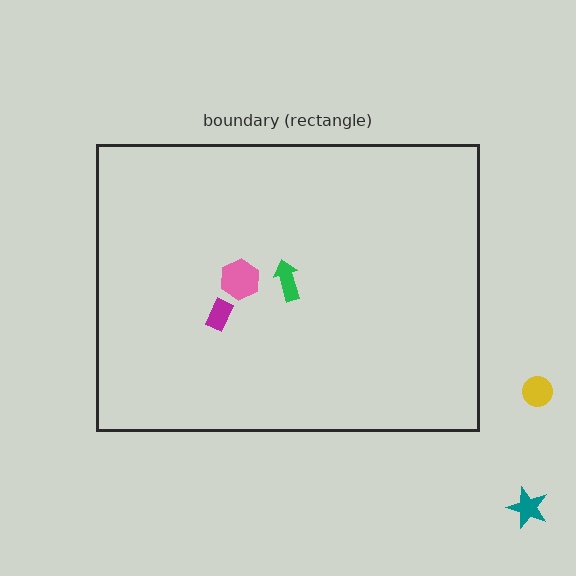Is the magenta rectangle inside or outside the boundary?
Inside.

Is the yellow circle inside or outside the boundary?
Outside.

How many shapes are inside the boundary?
3 inside, 2 outside.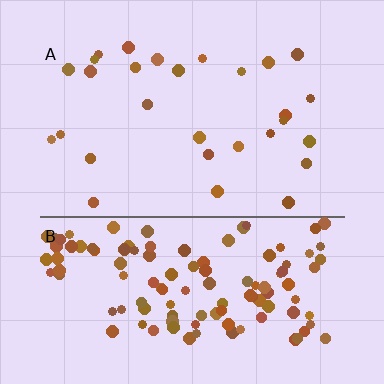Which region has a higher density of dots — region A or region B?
B (the bottom).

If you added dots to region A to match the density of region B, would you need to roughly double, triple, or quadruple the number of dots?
Approximately quadruple.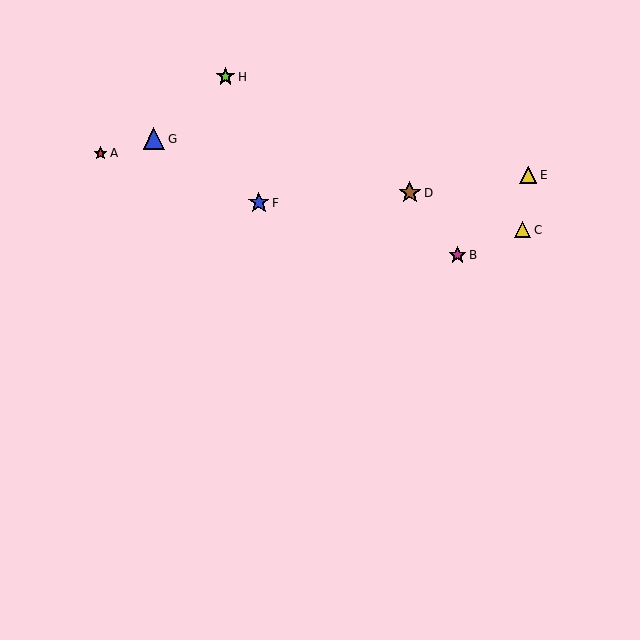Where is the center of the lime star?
The center of the lime star is at (226, 77).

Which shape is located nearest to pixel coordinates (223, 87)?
The lime star (labeled H) at (226, 77) is nearest to that location.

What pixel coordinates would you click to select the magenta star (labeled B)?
Click at (457, 255) to select the magenta star B.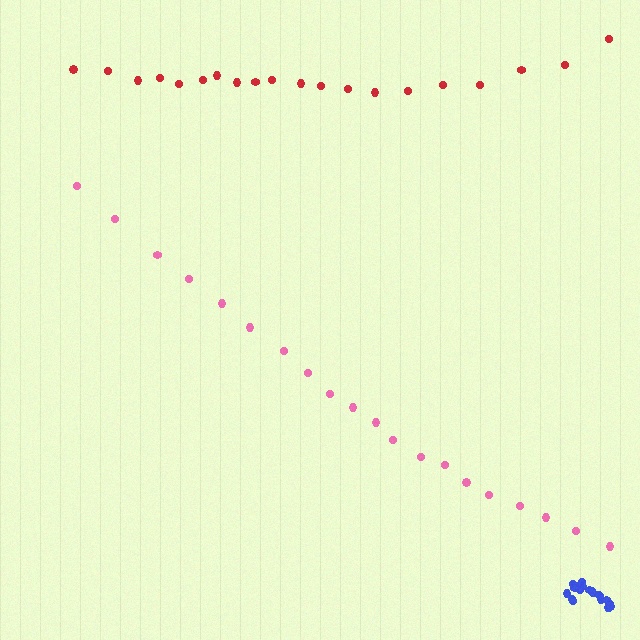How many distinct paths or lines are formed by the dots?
There are 3 distinct paths.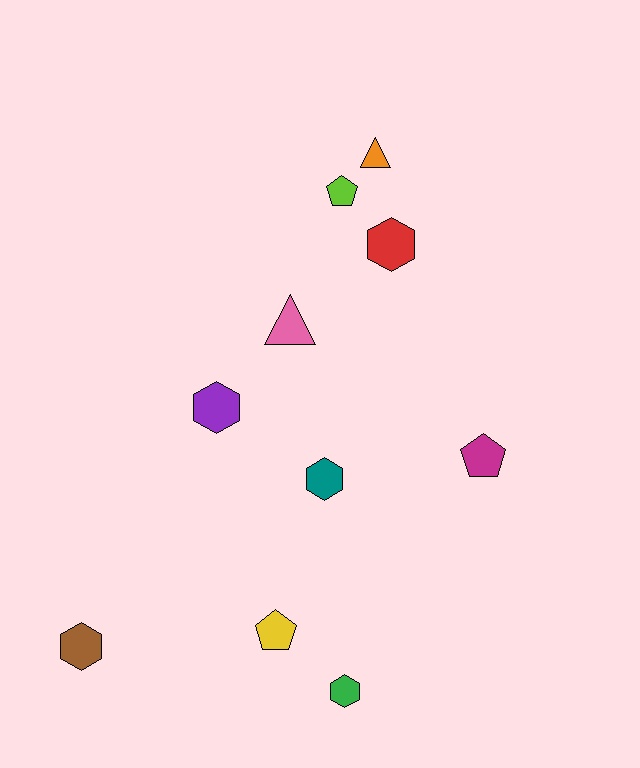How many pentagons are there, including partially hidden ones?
There are 3 pentagons.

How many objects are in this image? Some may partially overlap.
There are 10 objects.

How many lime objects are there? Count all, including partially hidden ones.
There is 1 lime object.